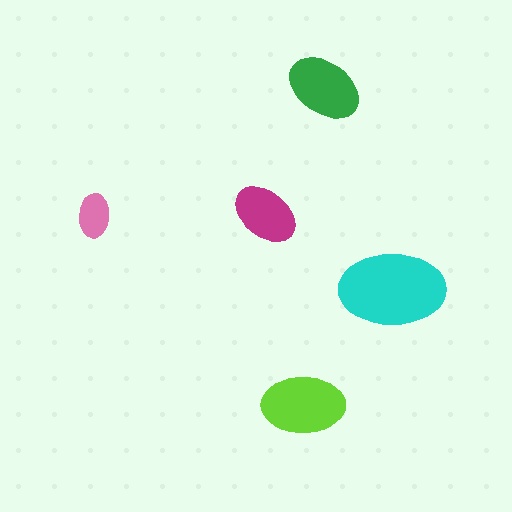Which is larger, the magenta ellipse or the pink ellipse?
The magenta one.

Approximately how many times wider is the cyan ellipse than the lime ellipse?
About 1.5 times wider.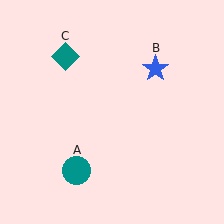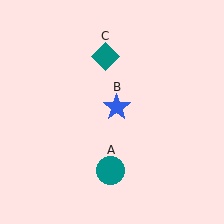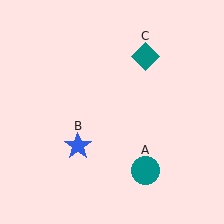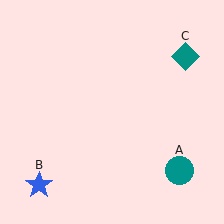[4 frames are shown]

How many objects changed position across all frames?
3 objects changed position: teal circle (object A), blue star (object B), teal diamond (object C).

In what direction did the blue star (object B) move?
The blue star (object B) moved down and to the left.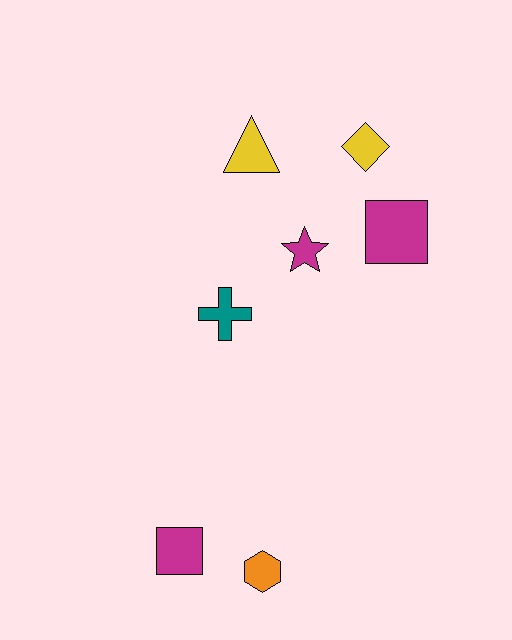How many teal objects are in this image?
There is 1 teal object.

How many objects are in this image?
There are 7 objects.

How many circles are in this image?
There are no circles.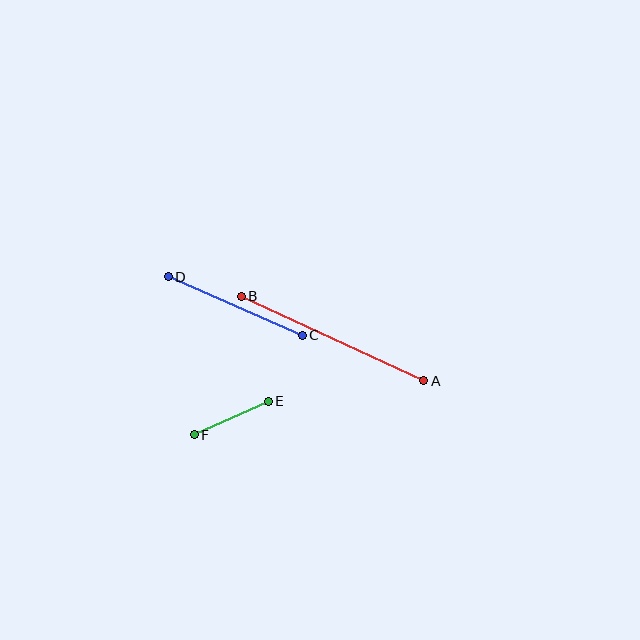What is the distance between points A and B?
The distance is approximately 201 pixels.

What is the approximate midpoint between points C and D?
The midpoint is at approximately (235, 306) pixels.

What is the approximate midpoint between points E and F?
The midpoint is at approximately (231, 418) pixels.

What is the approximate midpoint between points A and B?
The midpoint is at approximately (333, 339) pixels.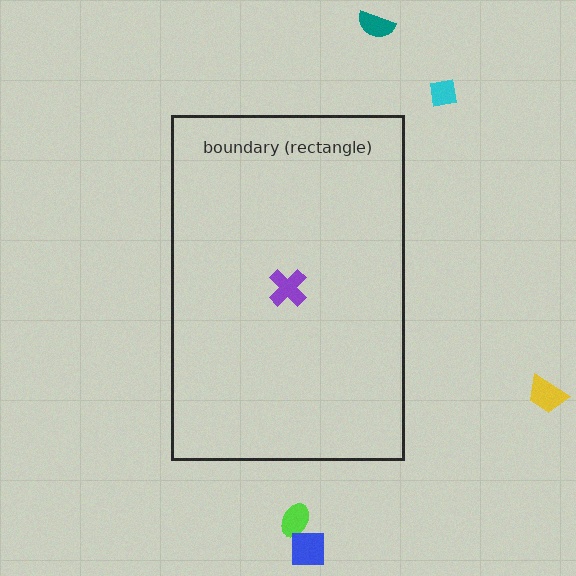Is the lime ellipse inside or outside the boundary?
Outside.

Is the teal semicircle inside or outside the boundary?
Outside.